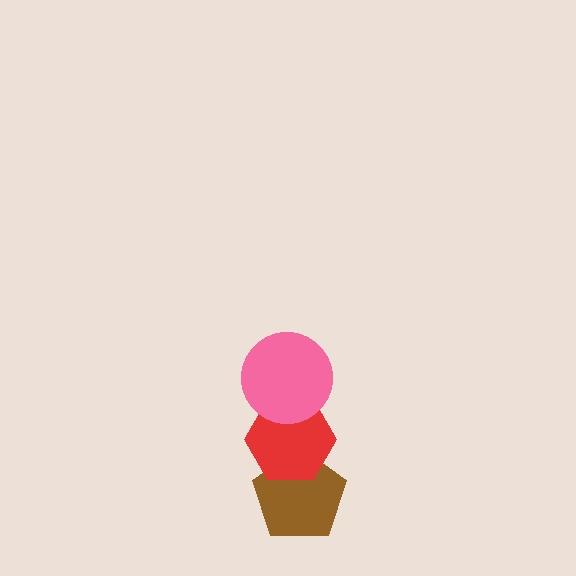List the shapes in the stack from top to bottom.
From top to bottom: the pink circle, the red hexagon, the brown pentagon.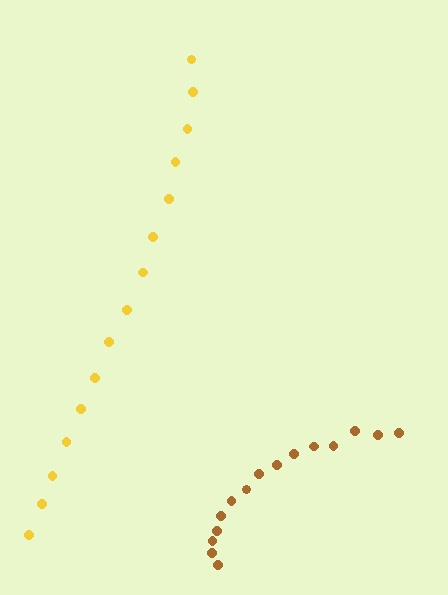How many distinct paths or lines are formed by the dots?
There are 2 distinct paths.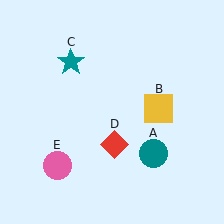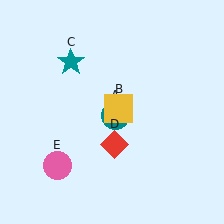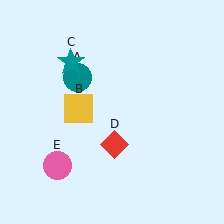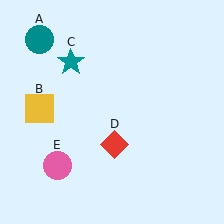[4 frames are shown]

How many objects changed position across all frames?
2 objects changed position: teal circle (object A), yellow square (object B).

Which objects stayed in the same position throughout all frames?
Teal star (object C) and red diamond (object D) and pink circle (object E) remained stationary.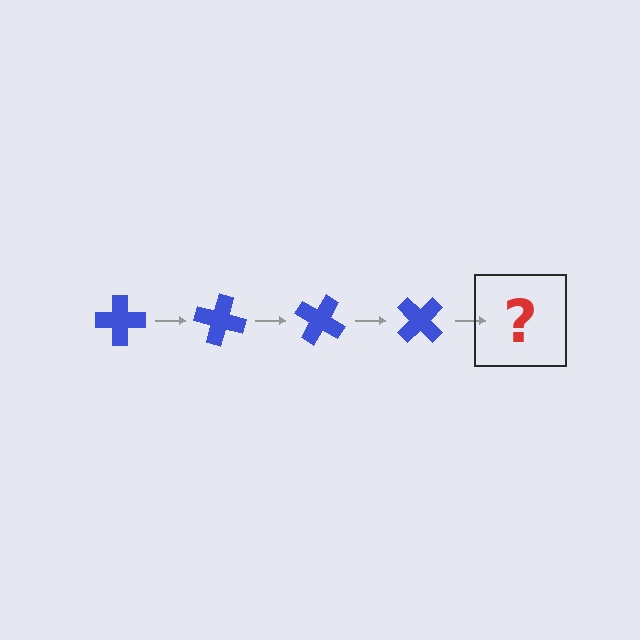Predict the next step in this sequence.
The next step is a blue cross rotated 60 degrees.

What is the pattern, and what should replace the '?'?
The pattern is that the cross rotates 15 degrees each step. The '?' should be a blue cross rotated 60 degrees.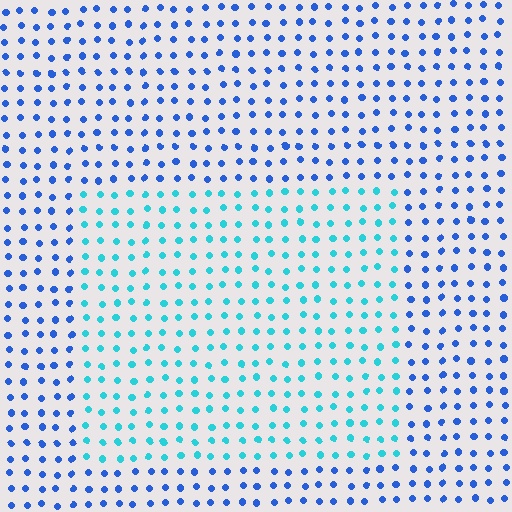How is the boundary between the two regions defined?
The boundary is defined purely by a slight shift in hue (about 40 degrees). Spacing, size, and orientation are identical on both sides.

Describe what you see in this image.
The image is filled with small blue elements in a uniform arrangement. A rectangle-shaped region is visible where the elements are tinted to a slightly different hue, forming a subtle color boundary.